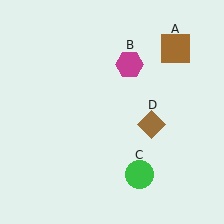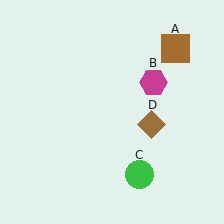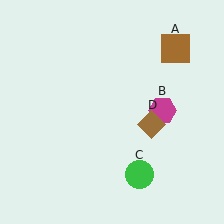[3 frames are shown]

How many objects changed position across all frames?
1 object changed position: magenta hexagon (object B).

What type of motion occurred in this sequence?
The magenta hexagon (object B) rotated clockwise around the center of the scene.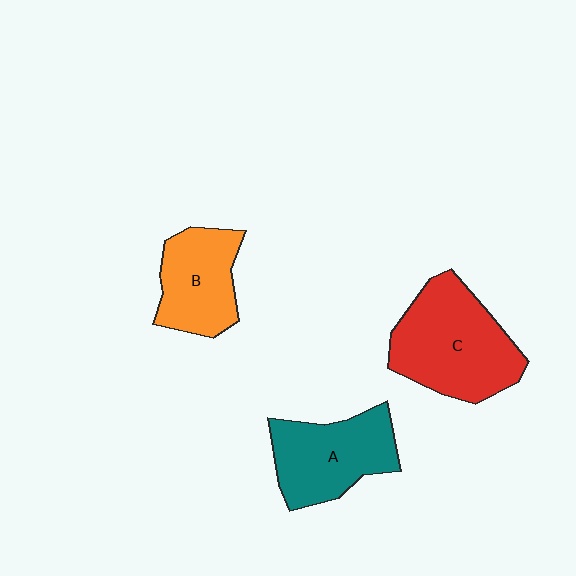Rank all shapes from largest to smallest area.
From largest to smallest: C (red), A (teal), B (orange).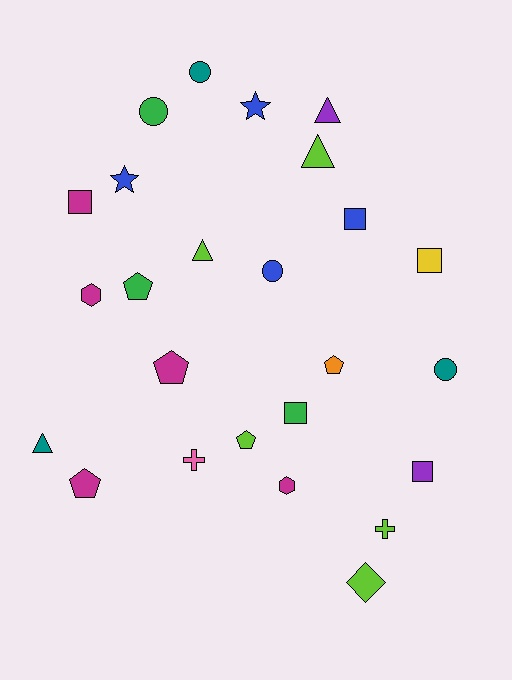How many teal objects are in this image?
There are 3 teal objects.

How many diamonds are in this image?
There is 1 diamond.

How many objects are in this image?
There are 25 objects.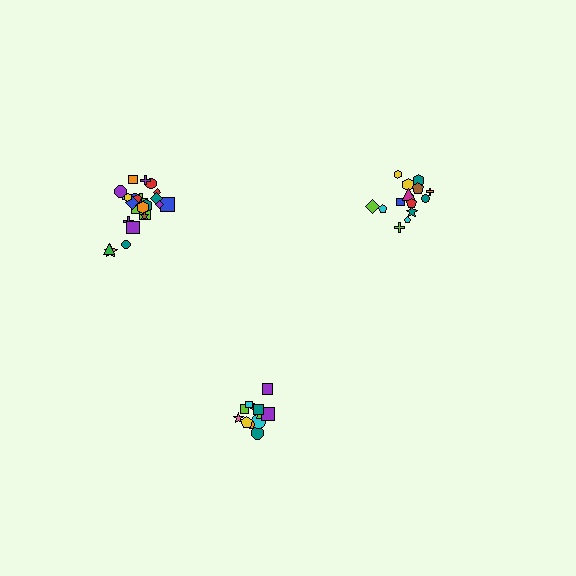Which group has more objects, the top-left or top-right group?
The top-left group.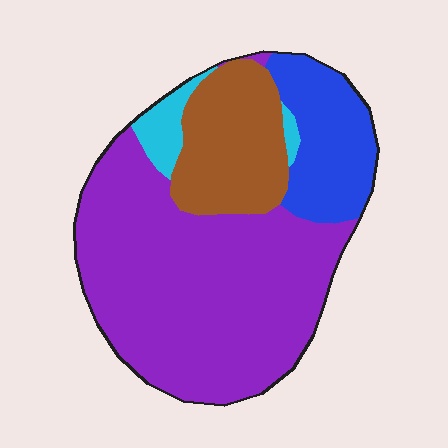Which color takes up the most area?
Purple, at roughly 60%.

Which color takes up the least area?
Cyan, at roughly 5%.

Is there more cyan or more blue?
Blue.